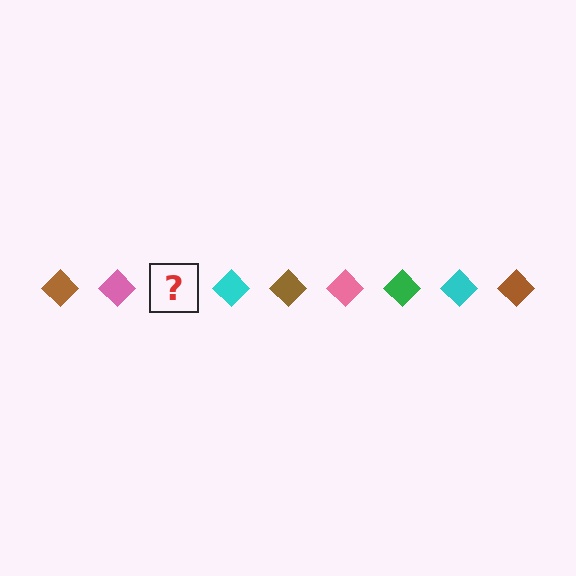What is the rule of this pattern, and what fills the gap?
The rule is that the pattern cycles through brown, pink, green, cyan diamonds. The gap should be filled with a green diamond.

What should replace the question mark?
The question mark should be replaced with a green diamond.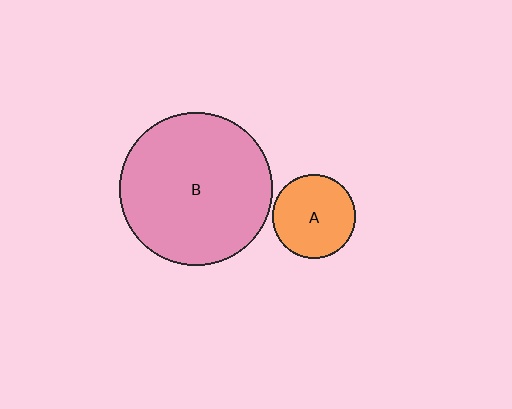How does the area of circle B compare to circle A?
Approximately 3.3 times.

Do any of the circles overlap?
No, none of the circles overlap.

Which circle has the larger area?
Circle B (pink).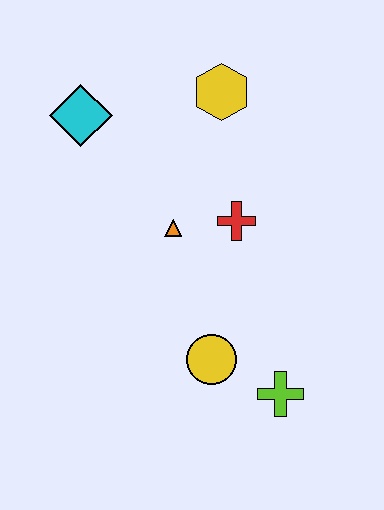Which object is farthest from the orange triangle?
The lime cross is farthest from the orange triangle.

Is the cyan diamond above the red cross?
Yes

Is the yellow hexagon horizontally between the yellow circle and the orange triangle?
No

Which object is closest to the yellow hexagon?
The red cross is closest to the yellow hexagon.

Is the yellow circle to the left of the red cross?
Yes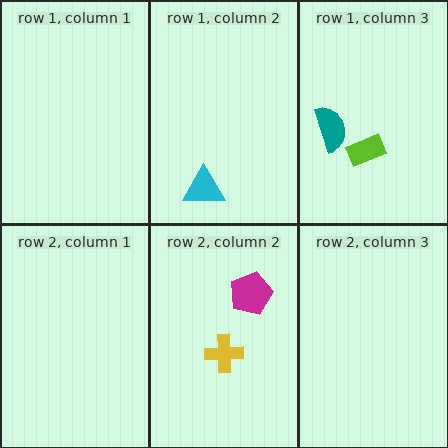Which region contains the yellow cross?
The row 2, column 2 region.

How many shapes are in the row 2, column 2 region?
2.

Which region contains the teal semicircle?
The row 1, column 3 region.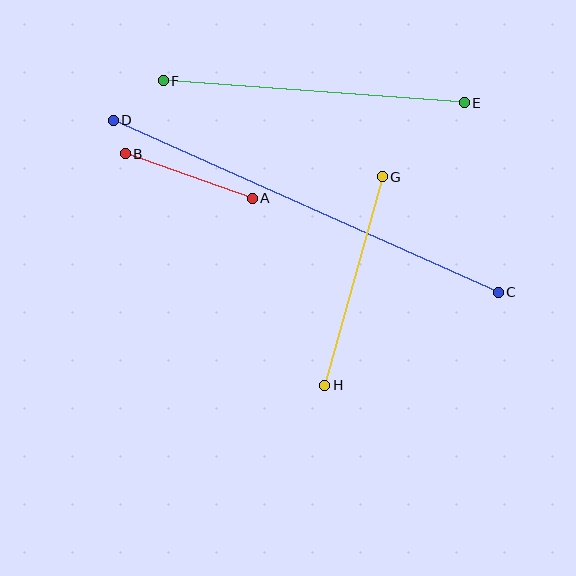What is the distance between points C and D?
The distance is approximately 422 pixels.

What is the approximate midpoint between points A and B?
The midpoint is at approximately (189, 176) pixels.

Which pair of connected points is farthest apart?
Points C and D are farthest apart.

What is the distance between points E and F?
The distance is approximately 302 pixels.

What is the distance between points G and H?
The distance is approximately 216 pixels.